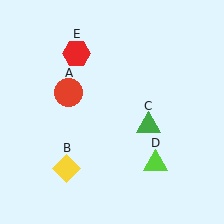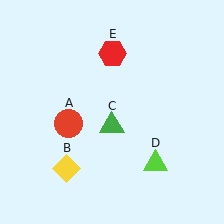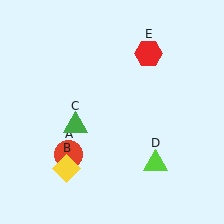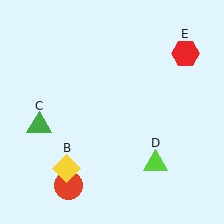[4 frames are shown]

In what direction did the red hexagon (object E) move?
The red hexagon (object E) moved right.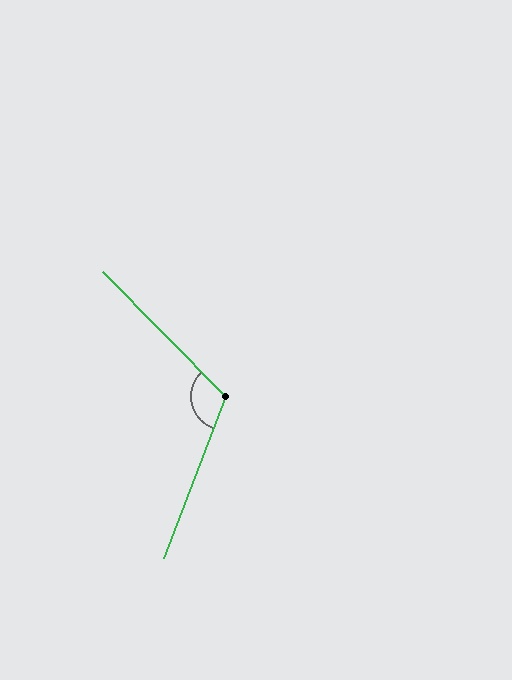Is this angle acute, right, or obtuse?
It is obtuse.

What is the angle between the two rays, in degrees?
Approximately 115 degrees.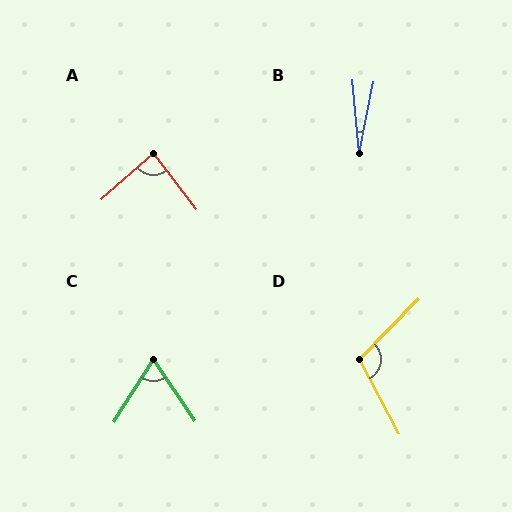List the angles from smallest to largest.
B (16°), C (66°), A (86°), D (108°).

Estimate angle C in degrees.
Approximately 66 degrees.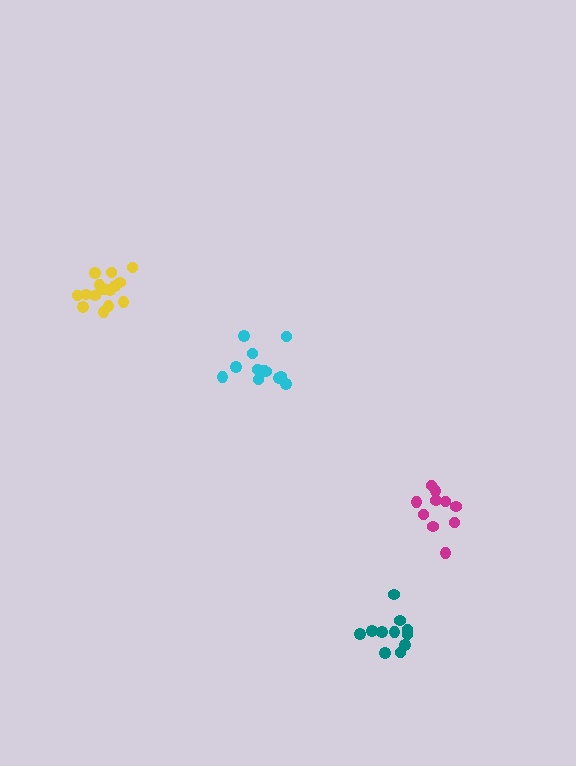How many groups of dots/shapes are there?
There are 4 groups.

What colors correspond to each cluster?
The clusters are colored: cyan, teal, yellow, magenta.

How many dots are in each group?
Group 1: 13 dots, Group 2: 11 dots, Group 3: 15 dots, Group 4: 10 dots (49 total).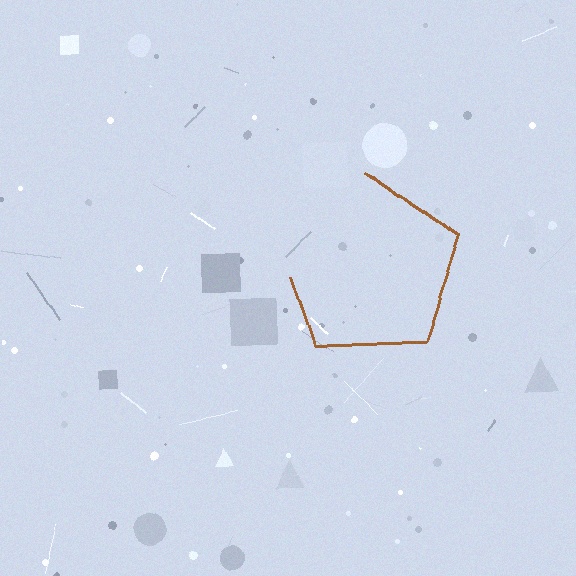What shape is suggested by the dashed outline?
The dashed outline suggests a pentagon.